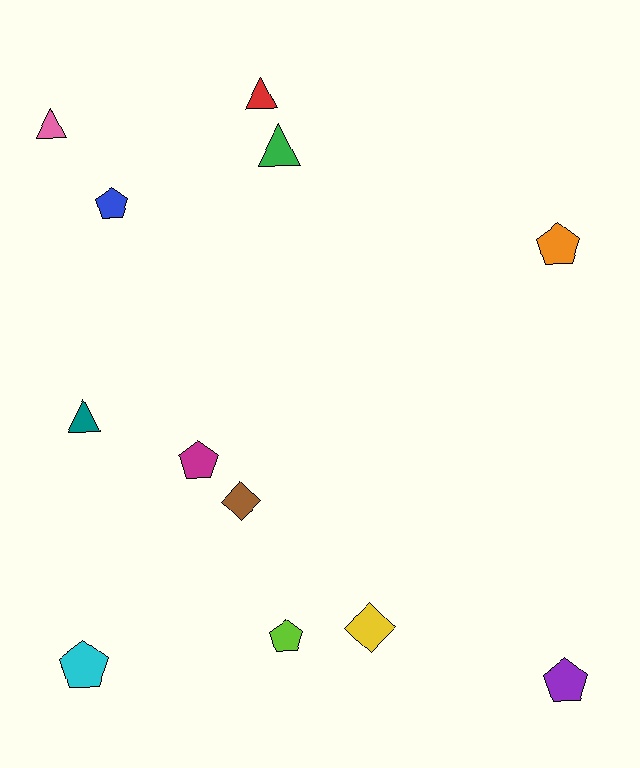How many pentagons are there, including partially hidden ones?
There are 6 pentagons.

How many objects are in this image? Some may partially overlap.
There are 12 objects.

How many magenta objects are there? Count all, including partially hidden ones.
There is 1 magenta object.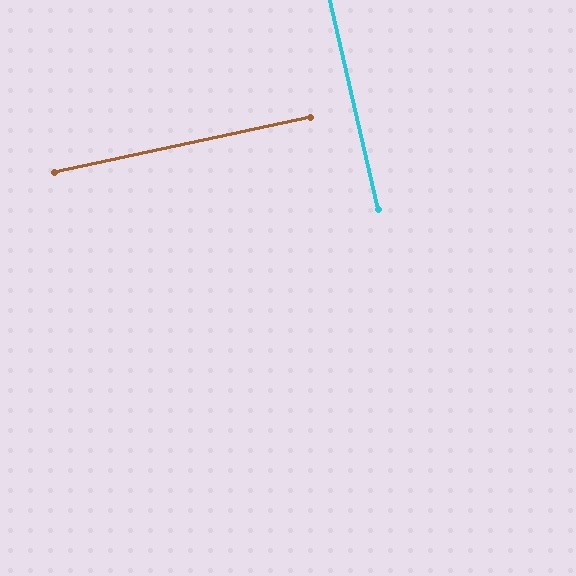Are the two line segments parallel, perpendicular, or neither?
Perpendicular — they meet at approximately 89°.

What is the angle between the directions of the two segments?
Approximately 89 degrees.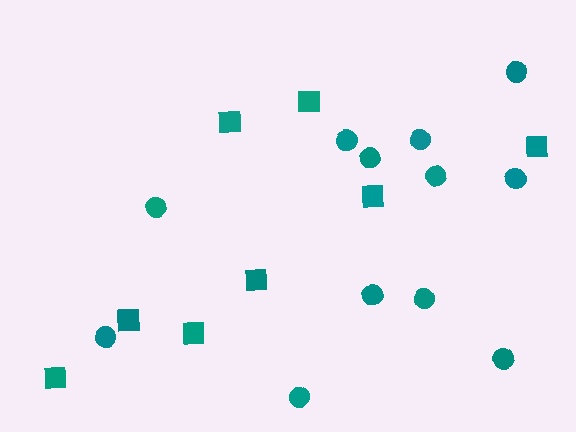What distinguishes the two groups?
There are 2 groups: one group of squares (8) and one group of circles (12).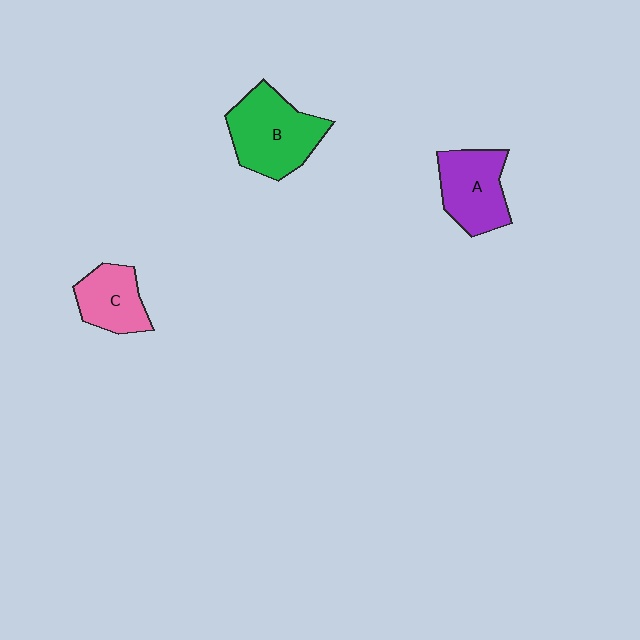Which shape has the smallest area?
Shape C (pink).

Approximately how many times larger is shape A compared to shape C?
Approximately 1.2 times.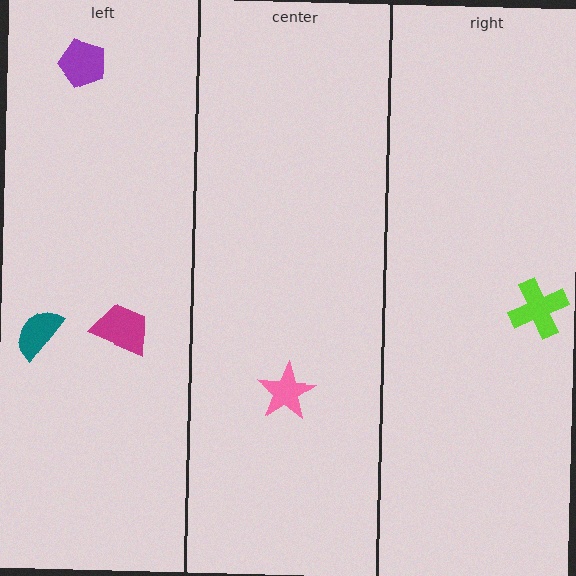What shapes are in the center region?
The pink star.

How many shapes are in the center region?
1.